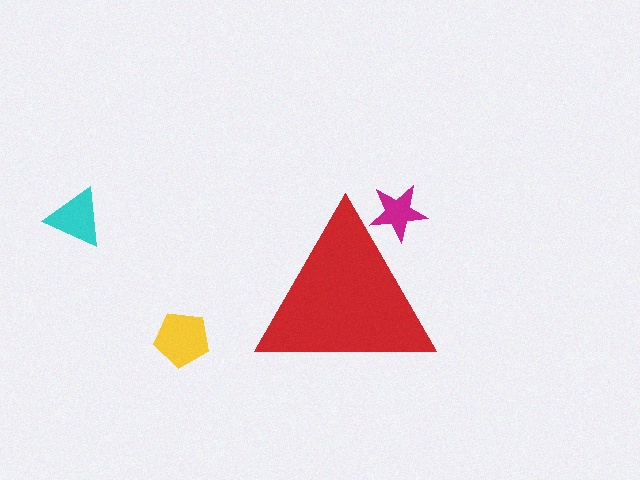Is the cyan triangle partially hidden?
No, the cyan triangle is fully visible.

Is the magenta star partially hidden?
Yes, the magenta star is partially hidden behind the red triangle.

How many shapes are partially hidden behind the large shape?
1 shape is partially hidden.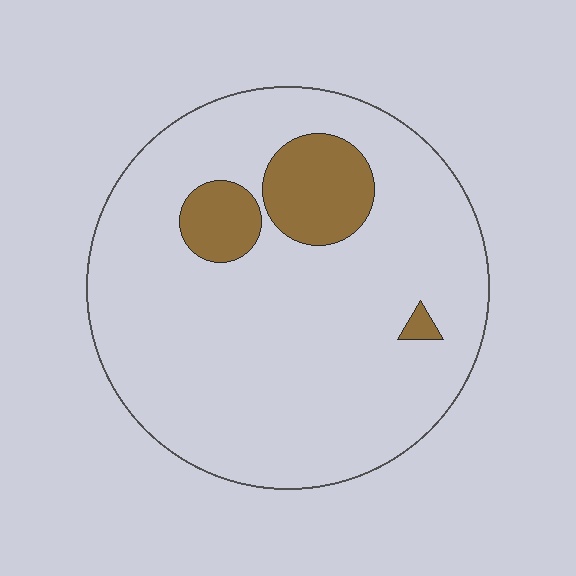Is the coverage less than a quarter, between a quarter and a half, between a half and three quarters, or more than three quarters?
Less than a quarter.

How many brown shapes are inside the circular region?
3.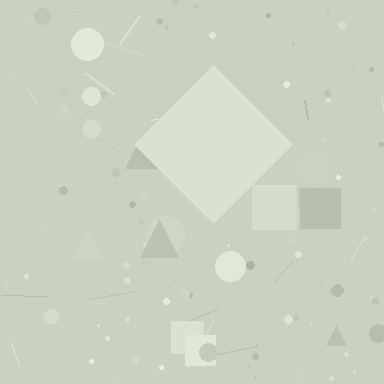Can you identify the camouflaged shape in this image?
The camouflaged shape is a diamond.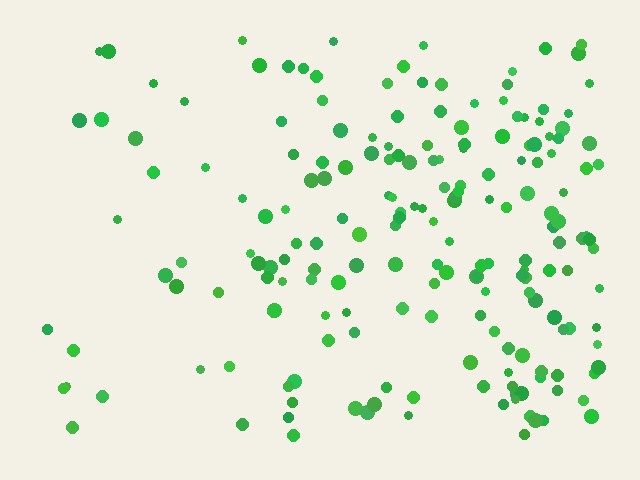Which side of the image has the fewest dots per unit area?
The left.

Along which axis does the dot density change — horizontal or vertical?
Horizontal.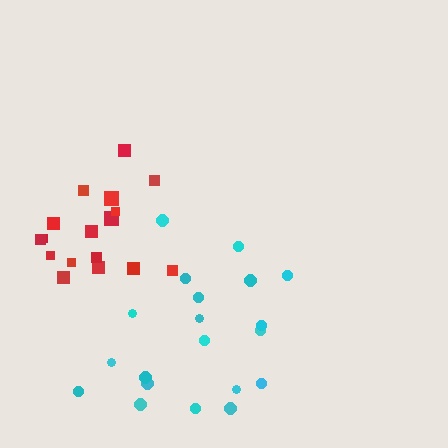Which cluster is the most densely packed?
Red.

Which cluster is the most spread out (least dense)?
Cyan.